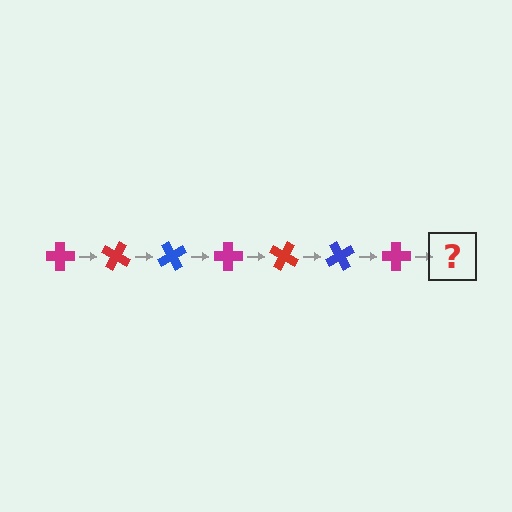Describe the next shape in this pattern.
It should be a red cross, rotated 210 degrees from the start.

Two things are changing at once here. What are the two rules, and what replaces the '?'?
The two rules are that it rotates 30 degrees each step and the color cycles through magenta, red, and blue. The '?' should be a red cross, rotated 210 degrees from the start.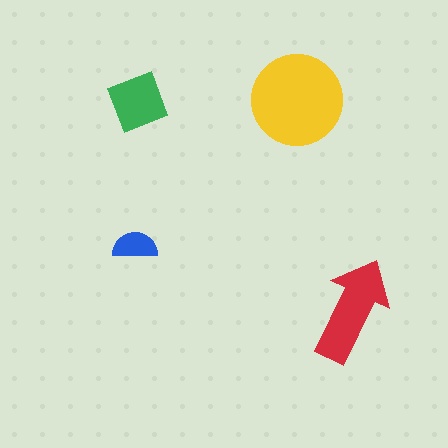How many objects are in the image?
There are 4 objects in the image.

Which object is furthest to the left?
The blue semicircle is leftmost.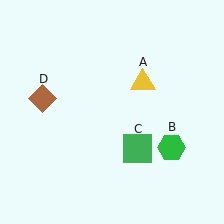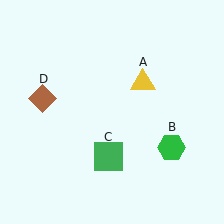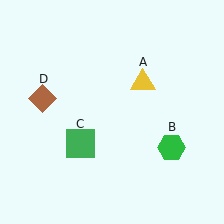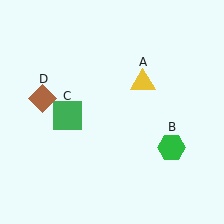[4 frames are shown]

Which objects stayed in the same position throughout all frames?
Yellow triangle (object A) and green hexagon (object B) and brown diamond (object D) remained stationary.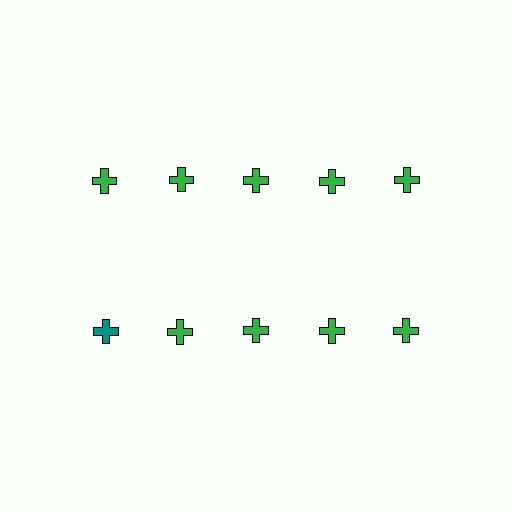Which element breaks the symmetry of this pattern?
The teal cross in the second row, leftmost column breaks the symmetry. All other shapes are green crosses.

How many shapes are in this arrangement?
There are 10 shapes arranged in a grid pattern.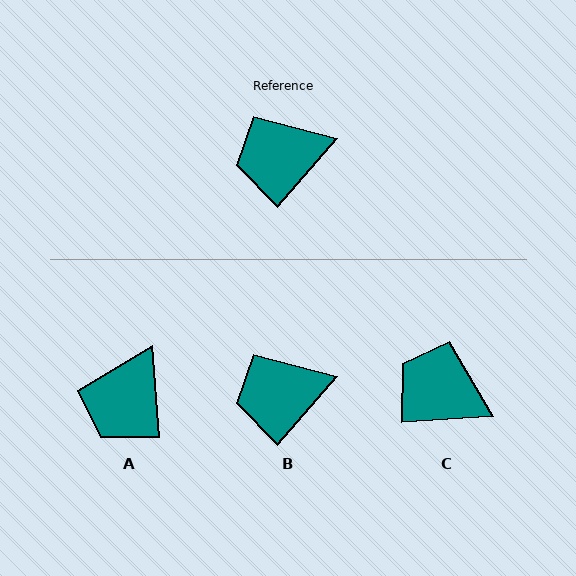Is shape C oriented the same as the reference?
No, it is off by about 45 degrees.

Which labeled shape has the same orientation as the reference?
B.